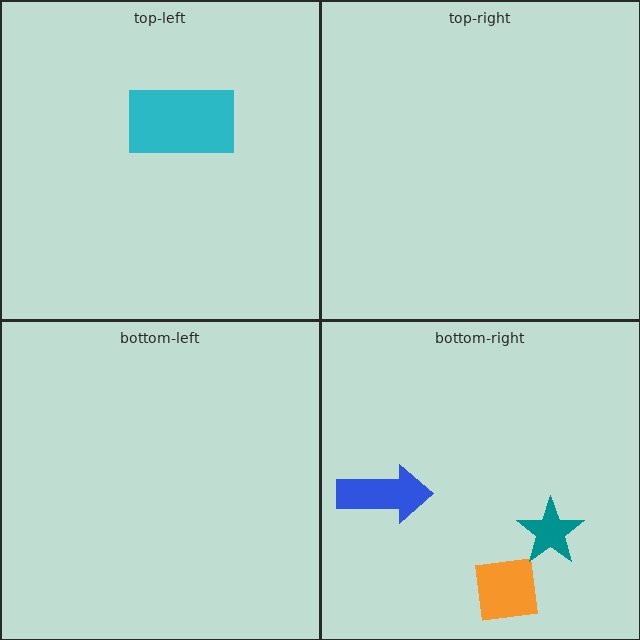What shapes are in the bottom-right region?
The orange square, the teal star, the blue arrow.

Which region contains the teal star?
The bottom-right region.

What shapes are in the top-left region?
The cyan rectangle.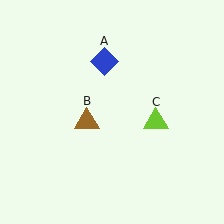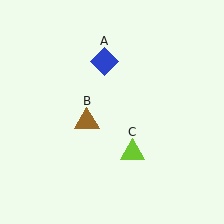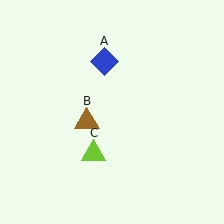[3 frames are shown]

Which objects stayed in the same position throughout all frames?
Blue diamond (object A) and brown triangle (object B) remained stationary.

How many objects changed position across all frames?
1 object changed position: lime triangle (object C).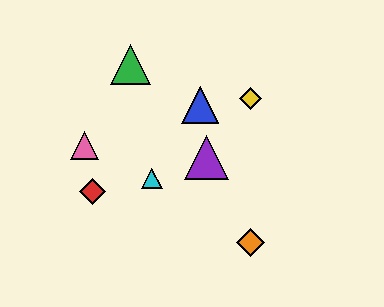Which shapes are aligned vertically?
The yellow diamond, the orange diamond are aligned vertically.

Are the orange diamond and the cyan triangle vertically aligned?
No, the orange diamond is at x≈251 and the cyan triangle is at x≈152.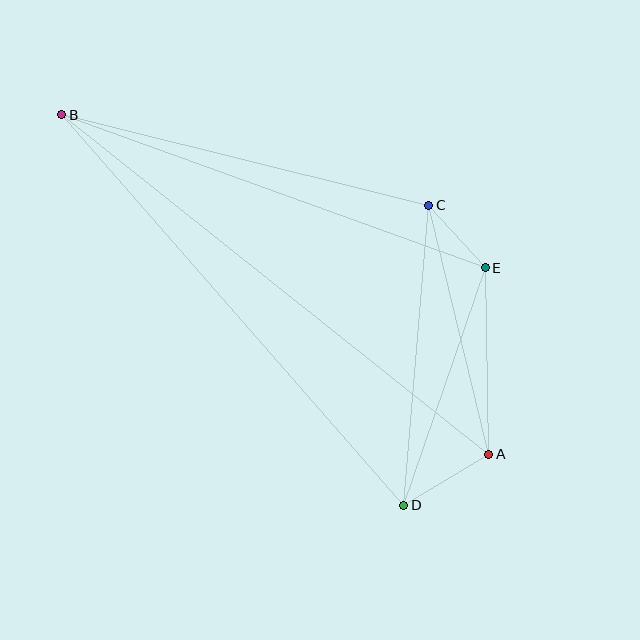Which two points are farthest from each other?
Points A and B are farthest from each other.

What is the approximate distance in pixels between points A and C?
The distance between A and C is approximately 256 pixels.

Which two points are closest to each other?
Points C and E are closest to each other.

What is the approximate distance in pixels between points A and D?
The distance between A and D is approximately 99 pixels.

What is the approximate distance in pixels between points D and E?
The distance between D and E is approximately 251 pixels.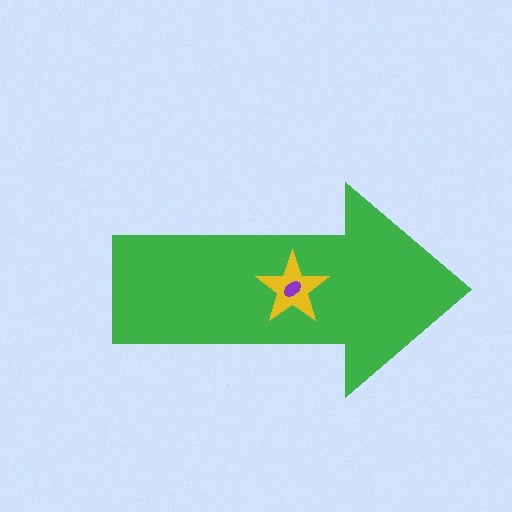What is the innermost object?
The purple ellipse.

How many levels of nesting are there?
3.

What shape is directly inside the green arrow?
The yellow star.